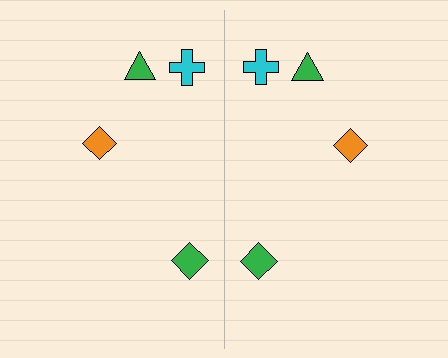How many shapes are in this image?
There are 8 shapes in this image.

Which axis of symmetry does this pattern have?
The pattern has a vertical axis of symmetry running through the center of the image.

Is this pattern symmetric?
Yes, this pattern has bilateral (reflection) symmetry.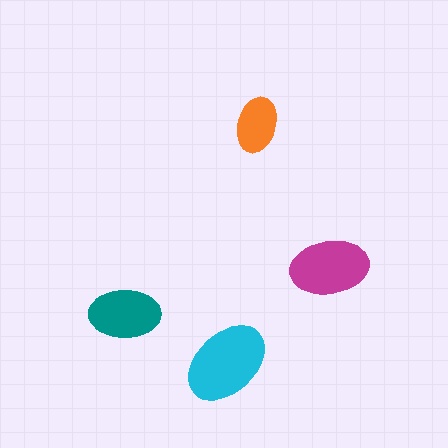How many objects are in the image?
There are 4 objects in the image.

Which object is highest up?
The orange ellipse is topmost.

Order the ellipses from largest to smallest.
the cyan one, the magenta one, the teal one, the orange one.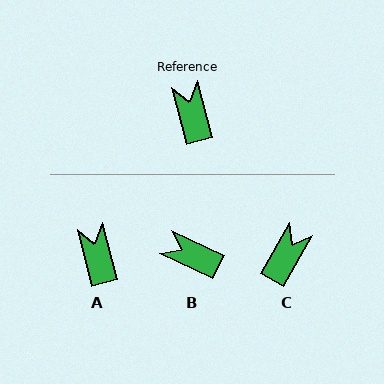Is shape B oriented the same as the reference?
No, it is off by about 50 degrees.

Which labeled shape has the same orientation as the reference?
A.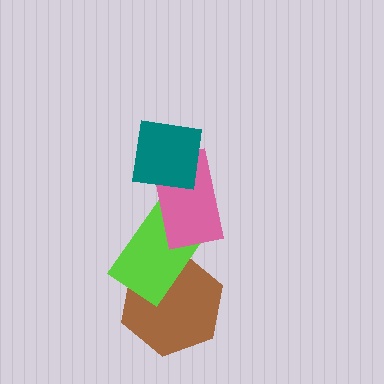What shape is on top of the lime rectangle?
The pink rectangle is on top of the lime rectangle.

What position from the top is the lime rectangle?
The lime rectangle is 3rd from the top.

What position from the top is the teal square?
The teal square is 1st from the top.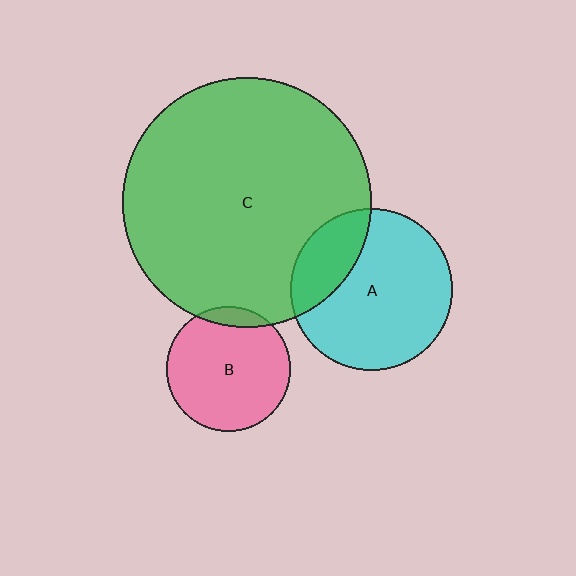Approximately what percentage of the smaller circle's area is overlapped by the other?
Approximately 10%.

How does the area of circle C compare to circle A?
Approximately 2.4 times.